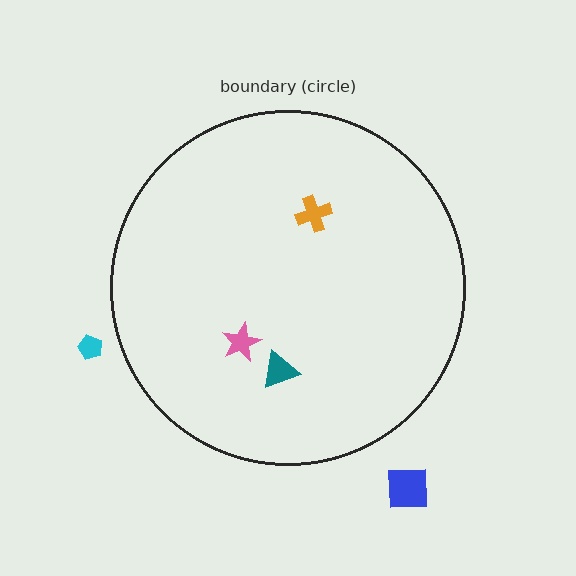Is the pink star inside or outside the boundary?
Inside.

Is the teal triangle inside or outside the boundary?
Inside.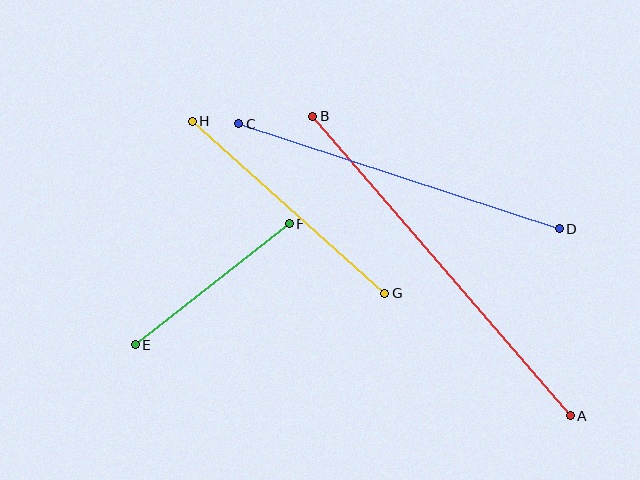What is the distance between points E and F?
The distance is approximately 196 pixels.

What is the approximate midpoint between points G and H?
The midpoint is at approximately (289, 207) pixels.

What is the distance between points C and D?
The distance is approximately 337 pixels.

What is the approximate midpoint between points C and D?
The midpoint is at approximately (399, 176) pixels.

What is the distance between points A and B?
The distance is approximately 395 pixels.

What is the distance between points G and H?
The distance is approximately 258 pixels.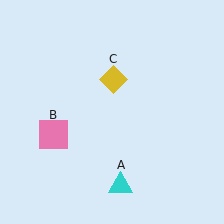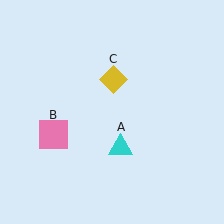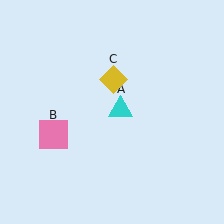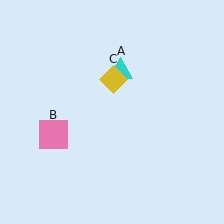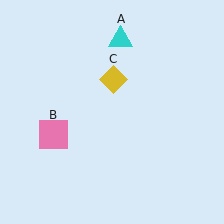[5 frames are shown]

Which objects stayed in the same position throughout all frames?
Pink square (object B) and yellow diamond (object C) remained stationary.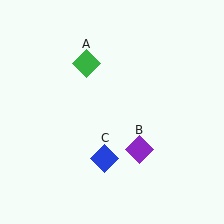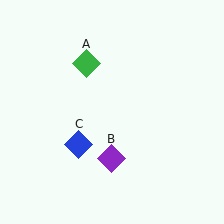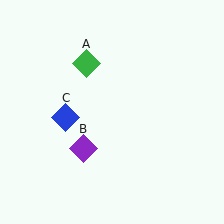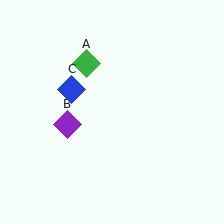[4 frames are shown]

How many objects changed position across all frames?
2 objects changed position: purple diamond (object B), blue diamond (object C).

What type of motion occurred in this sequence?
The purple diamond (object B), blue diamond (object C) rotated clockwise around the center of the scene.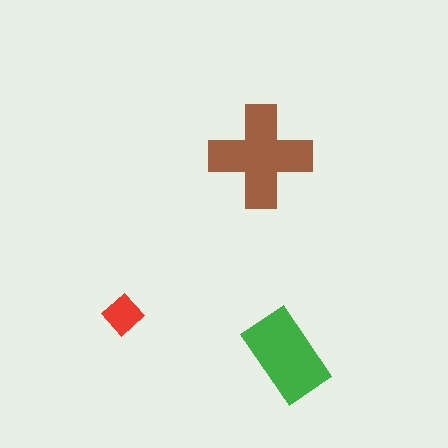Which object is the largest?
The brown cross.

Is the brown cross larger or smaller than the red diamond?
Larger.